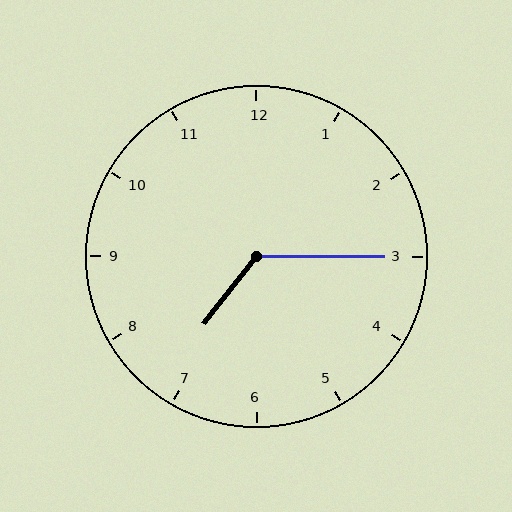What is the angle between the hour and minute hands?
Approximately 128 degrees.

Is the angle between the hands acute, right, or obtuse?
It is obtuse.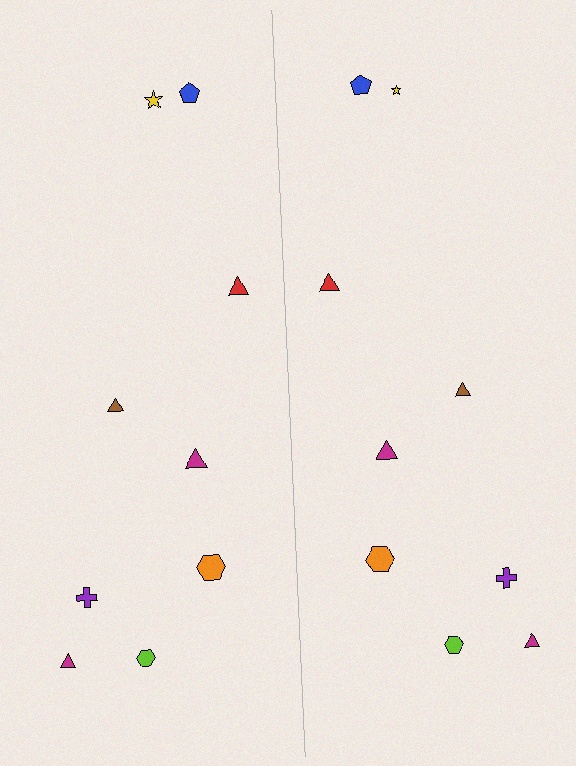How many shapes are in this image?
There are 18 shapes in this image.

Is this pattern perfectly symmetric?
No, the pattern is not perfectly symmetric. The yellow star on the right side has a different size than its mirror counterpart.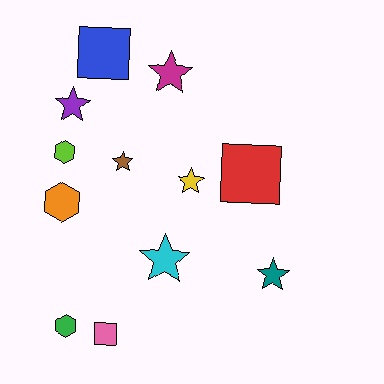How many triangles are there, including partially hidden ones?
There are no triangles.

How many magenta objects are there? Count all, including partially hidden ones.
There is 1 magenta object.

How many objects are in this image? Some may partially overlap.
There are 12 objects.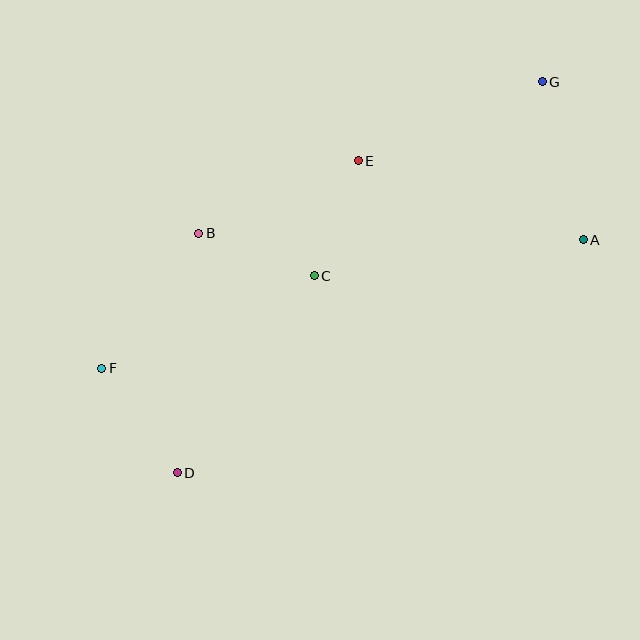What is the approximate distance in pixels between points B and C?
The distance between B and C is approximately 123 pixels.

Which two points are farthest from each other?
Points D and G are farthest from each other.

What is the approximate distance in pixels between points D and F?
The distance between D and F is approximately 129 pixels.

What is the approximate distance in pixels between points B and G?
The distance between B and G is approximately 375 pixels.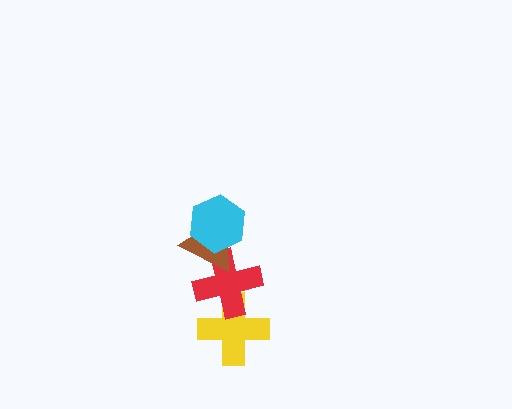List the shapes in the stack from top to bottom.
From top to bottom: the cyan hexagon, the brown triangle, the red cross, the yellow cross.